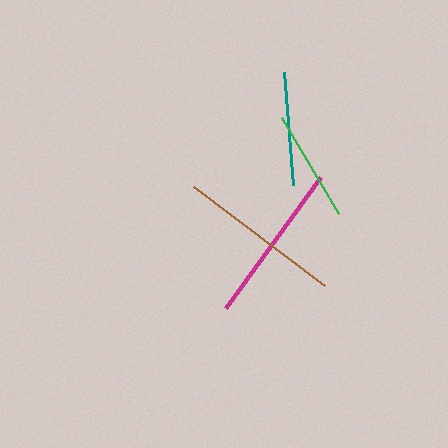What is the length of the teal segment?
The teal segment is approximately 113 pixels long.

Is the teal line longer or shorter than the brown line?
The brown line is longer than the teal line.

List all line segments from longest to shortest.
From longest to shortest: brown, magenta, teal, green.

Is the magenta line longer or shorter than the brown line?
The brown line is longer than the magenta line.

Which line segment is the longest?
The brown line is the longest at approximately 165 pixels.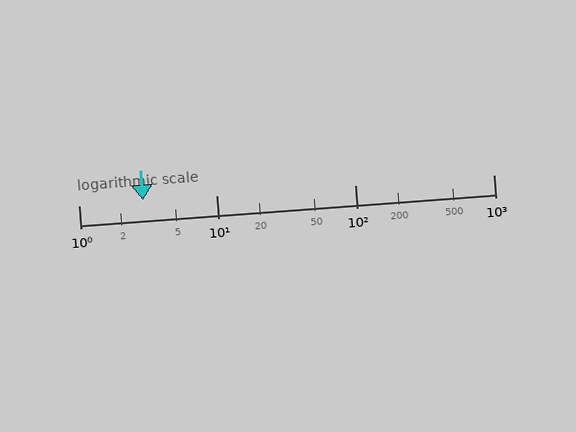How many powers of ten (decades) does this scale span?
The scale spans 3 decades, from 1 to 1000.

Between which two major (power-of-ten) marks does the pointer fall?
The pointer is between 1 and 10.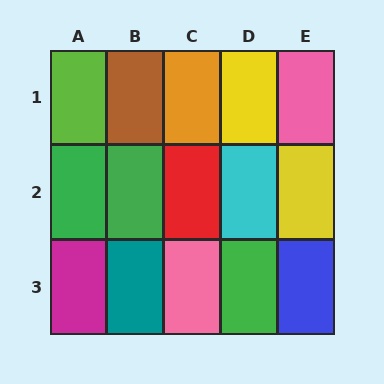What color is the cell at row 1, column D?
Yellow.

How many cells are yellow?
2 cells are yellow.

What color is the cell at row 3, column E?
Blue.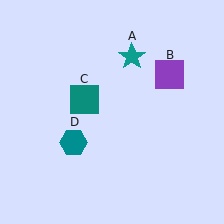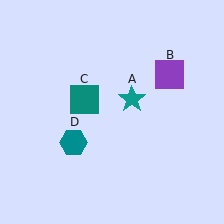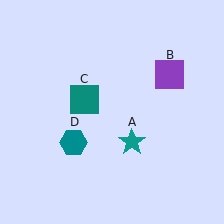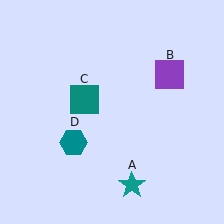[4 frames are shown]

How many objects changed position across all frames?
1 object changed position: teal star (object A).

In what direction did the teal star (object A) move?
The teal star (object A) moved down.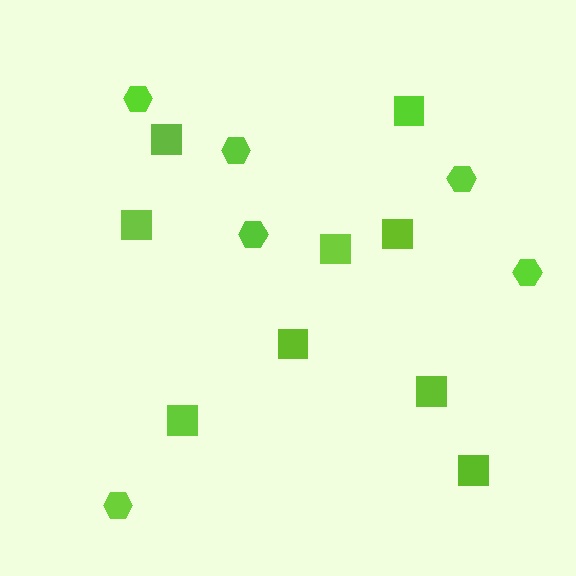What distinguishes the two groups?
There are 2 groups: one group of hexagons (6) and one group of squares (9).